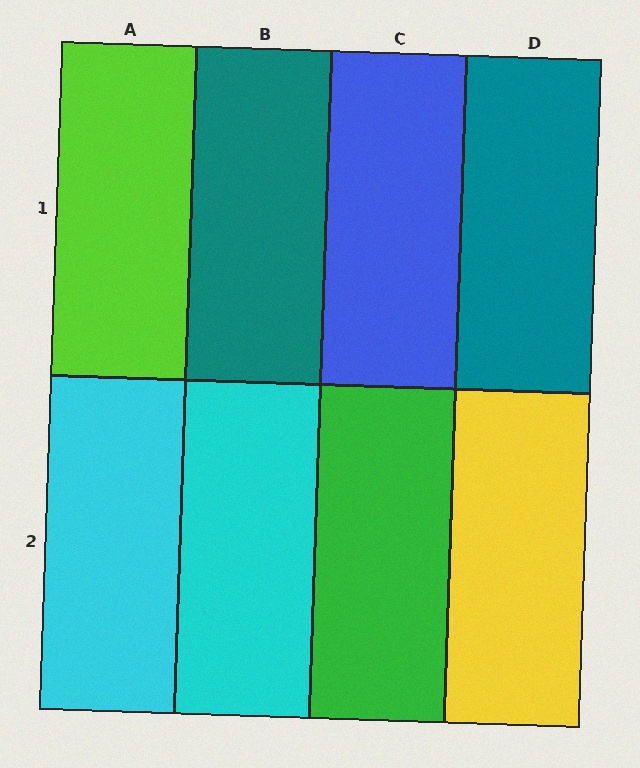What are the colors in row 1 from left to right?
Lime, teal, blue, teal.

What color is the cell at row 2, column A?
Cyan.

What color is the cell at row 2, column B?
Cyan.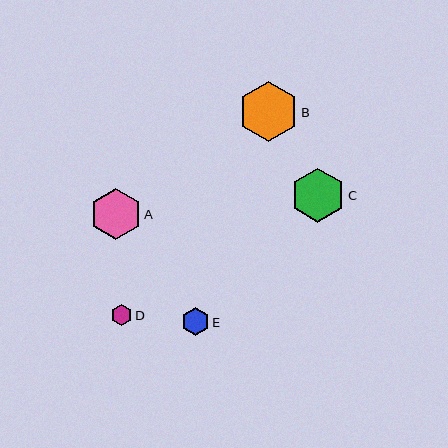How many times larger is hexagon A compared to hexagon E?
Hexagon A is approximately 1.8 times the size of hexagon E.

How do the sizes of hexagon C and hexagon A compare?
Hexagon C and hexagon A are approximately the same size.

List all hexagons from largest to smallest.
From largest to smallest: B, C, A, E, D.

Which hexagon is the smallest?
Hexagon D is the smallest with a size of approximately 21 pixels.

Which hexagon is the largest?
Hexagon B is the largest with a size of approximately 60 pixels.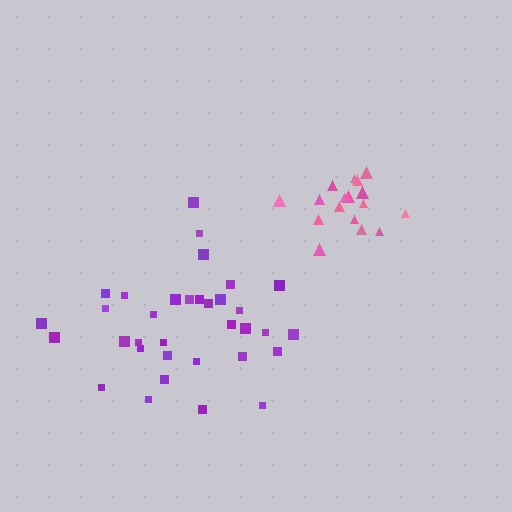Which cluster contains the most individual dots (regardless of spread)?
Purple (34).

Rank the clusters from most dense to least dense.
pink, purple.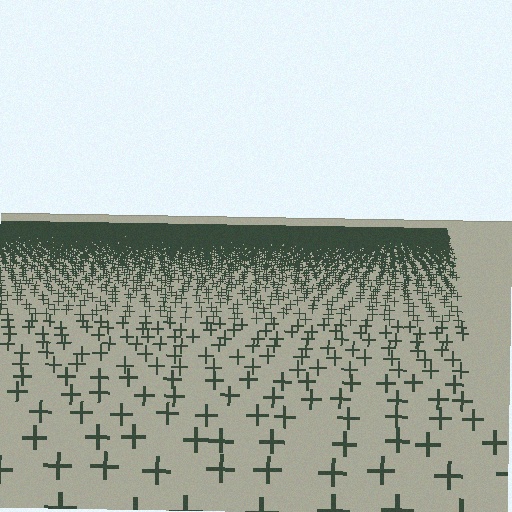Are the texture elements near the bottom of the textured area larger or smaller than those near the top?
Larger. Near the bottom, elements are closer to the viewer and appear at a bigger on-screen size.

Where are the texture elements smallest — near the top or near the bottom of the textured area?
Near the top.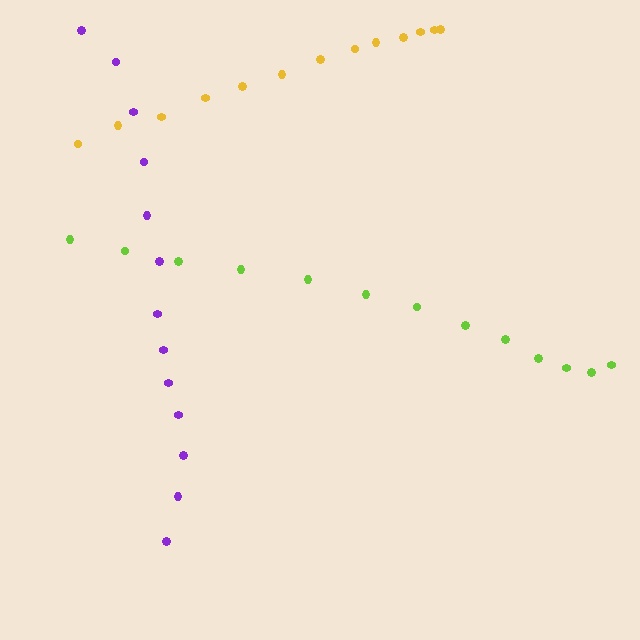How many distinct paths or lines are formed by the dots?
There are 3 distinct paths.